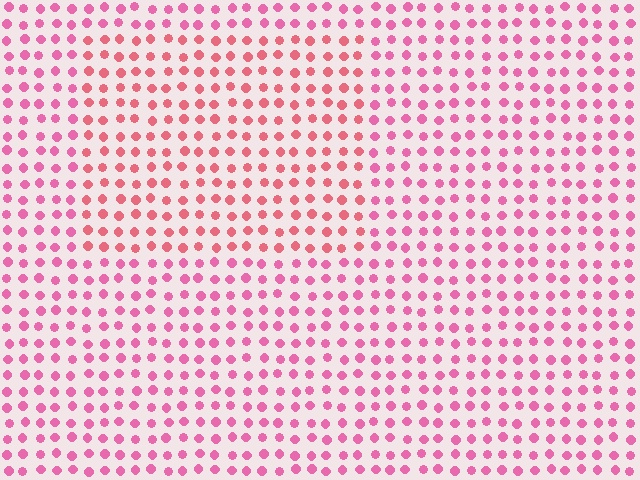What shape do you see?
I see a rectangle.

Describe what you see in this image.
The image is filled with small pink elements in a uniform arrangement. A rectangle-shaped region is visible where the elements are tinted to a slightly different hue, forming a subtle color boundary.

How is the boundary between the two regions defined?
The boundary is defined purely by a slight shift in hue (about 23 degrees). Spacing, size, and orientation are identical on both sides.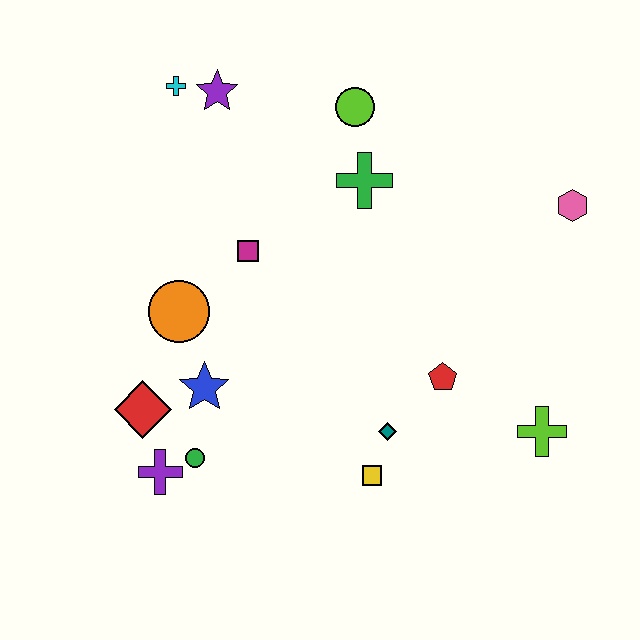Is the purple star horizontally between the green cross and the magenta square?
No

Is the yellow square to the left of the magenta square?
No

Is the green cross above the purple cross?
Yes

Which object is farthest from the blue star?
The pink hexagon is farthest from the blue star.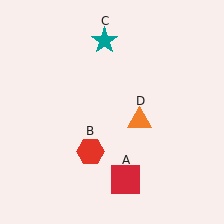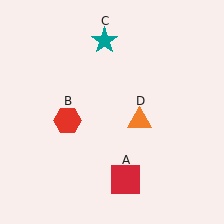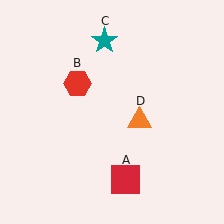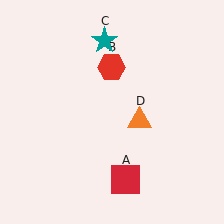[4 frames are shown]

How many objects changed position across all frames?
1 object changed position: red hexagon (object B).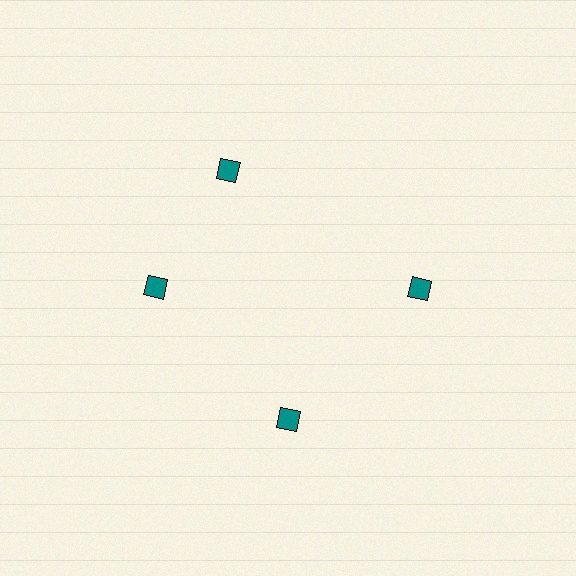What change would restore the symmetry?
The symmetry would be restored by rotating it back into even spacing with its neighbors so that all 4 diamonds sit at equal angles and equal distance from the center.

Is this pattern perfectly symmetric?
No. The 4 teal diamonds are arranged in a ring, but one element near the 12 o'clock position is rotated out of alignment along the ring, breaking the 4-fold rotational symmetry.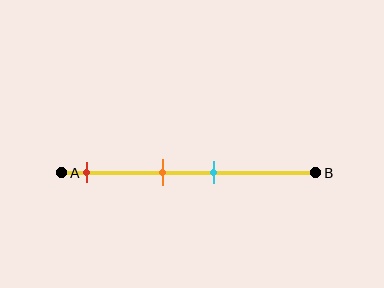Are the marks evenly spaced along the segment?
No, the marks are not evenly spaced.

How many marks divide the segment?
There are 3 marks dividing the segment.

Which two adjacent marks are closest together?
The orange and cyan marks are the closest adjacent pair.